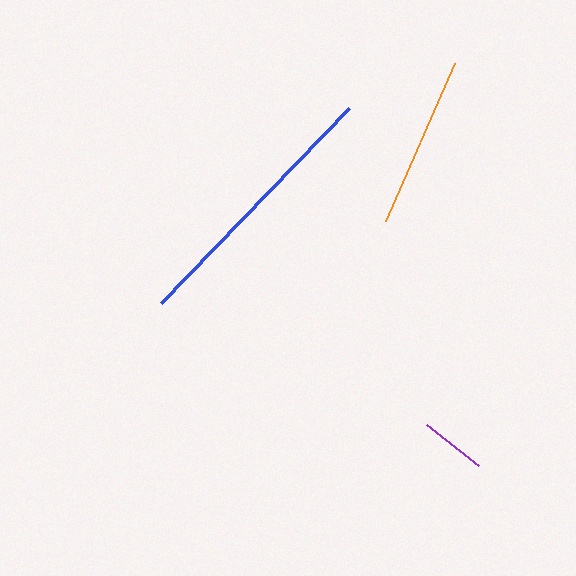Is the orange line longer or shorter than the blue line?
The blue line is longer than the orange line.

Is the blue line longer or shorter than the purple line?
The blue line is longer than the purple line.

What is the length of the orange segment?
The orange segment is approximately 173 pixels long.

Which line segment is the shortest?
The purple line is the shortest at approximately 67 pixels.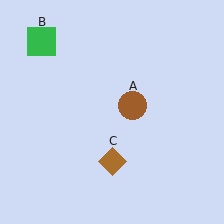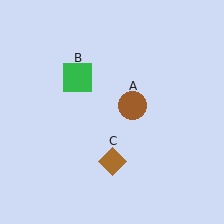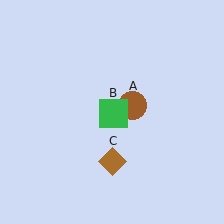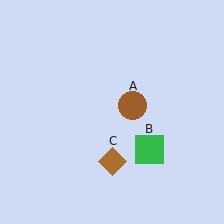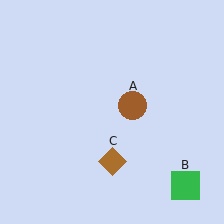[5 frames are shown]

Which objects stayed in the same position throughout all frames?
Brown circle (object A) and brown diamond (object C) remained stationary.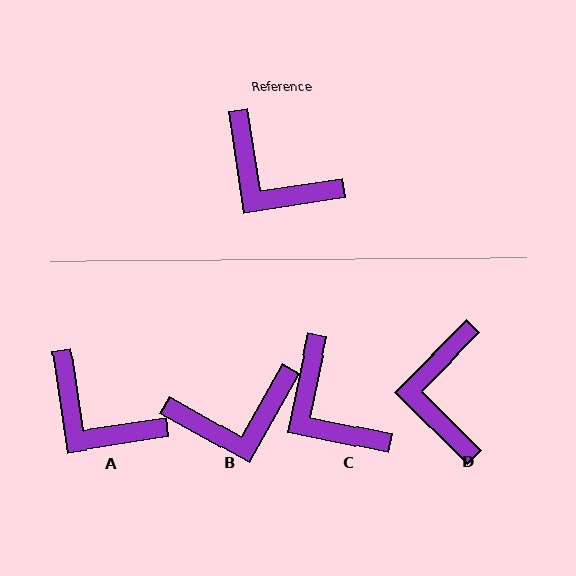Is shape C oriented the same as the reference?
No, it is off by about 20 degrees.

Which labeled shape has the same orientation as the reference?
A.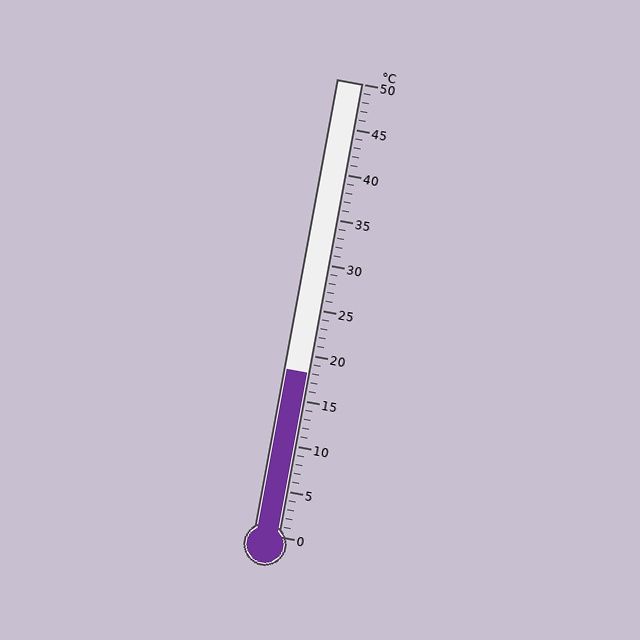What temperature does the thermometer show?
The thermometer shows approximately 18°C.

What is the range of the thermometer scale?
The thermometer scale ranges from 0°C to 50°C.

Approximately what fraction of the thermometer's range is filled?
The thermometer is filled to approximately 35% of its range.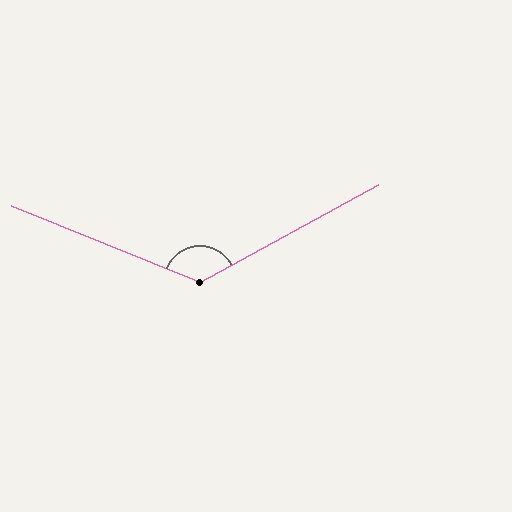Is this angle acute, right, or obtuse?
It is obtuse.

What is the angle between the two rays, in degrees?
Approximately 129 degrees.